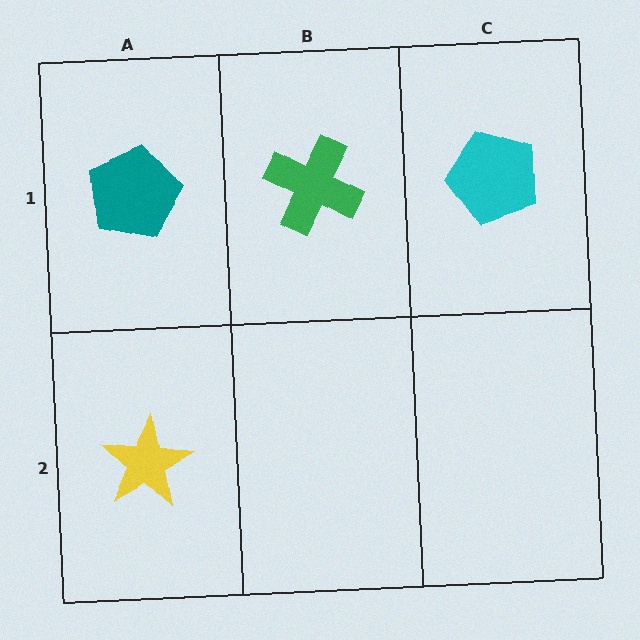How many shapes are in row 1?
3 shapes.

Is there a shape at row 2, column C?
No, that cell is empty.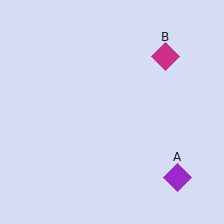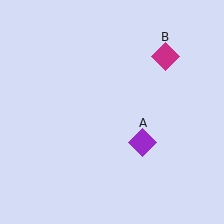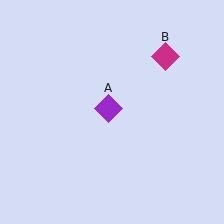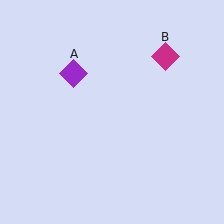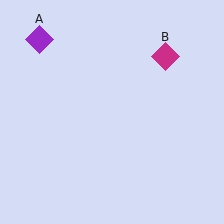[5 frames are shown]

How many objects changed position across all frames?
1 object changed position: purple diamond (object A).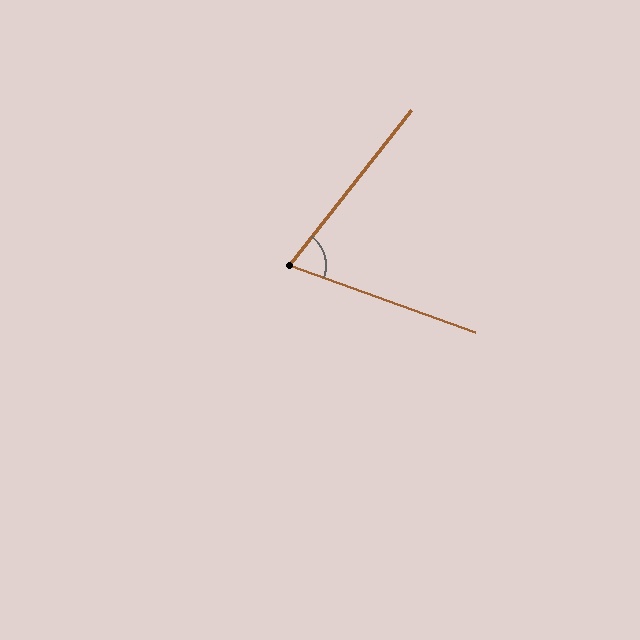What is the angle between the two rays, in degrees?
Approximately 71 degrees.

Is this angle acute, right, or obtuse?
It is acute.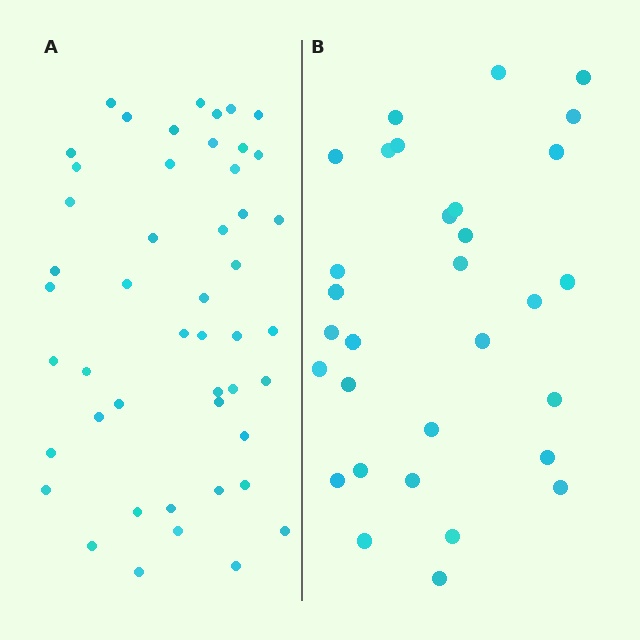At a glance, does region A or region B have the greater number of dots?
Region A (the left region) has more dots.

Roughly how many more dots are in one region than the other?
Region A has approximately 15 more dots than region B.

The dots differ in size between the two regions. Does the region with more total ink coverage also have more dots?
No. Region B has more total ink coverage because its dots are larger, but region A actually contains more individual dots. Total area can be misleading — the number of items is what matters here.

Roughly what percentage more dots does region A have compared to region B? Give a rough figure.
About 55% more.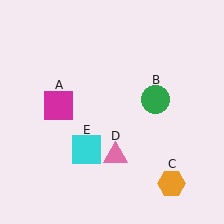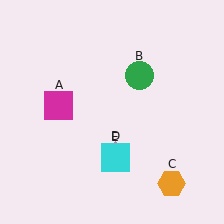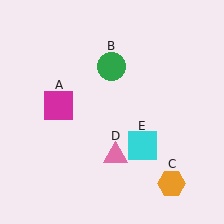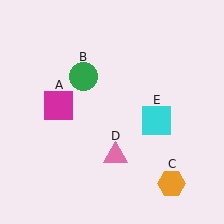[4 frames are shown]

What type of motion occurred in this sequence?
The green circle (object B), cyan square (object E) rotated counterclockwise around the center of the scene.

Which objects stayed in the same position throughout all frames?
Magenta square (object A) and orange hexagon (object C) and pink triangle (object D) remained stationary.